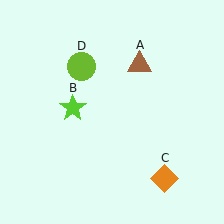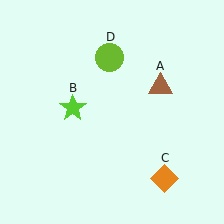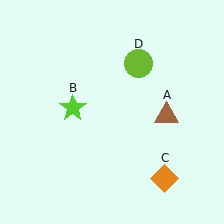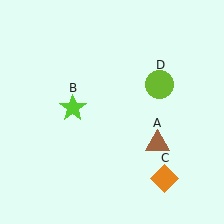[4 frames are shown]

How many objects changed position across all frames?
2 objects changed position: brown triangle (object A), lime circle (object D).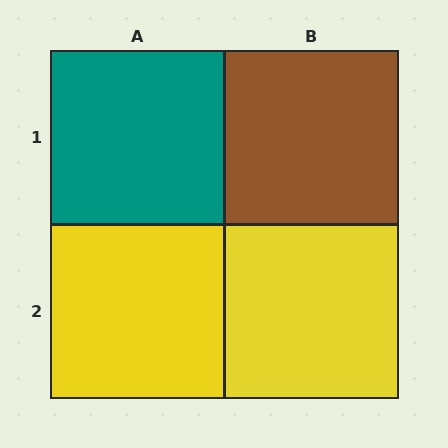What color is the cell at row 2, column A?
Yellow.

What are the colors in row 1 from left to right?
Teal, brown.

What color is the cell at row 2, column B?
Yellow.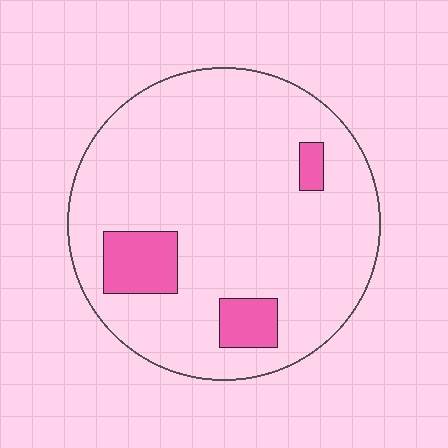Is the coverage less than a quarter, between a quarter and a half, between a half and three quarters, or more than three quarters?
Less than a quarter.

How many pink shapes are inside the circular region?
3.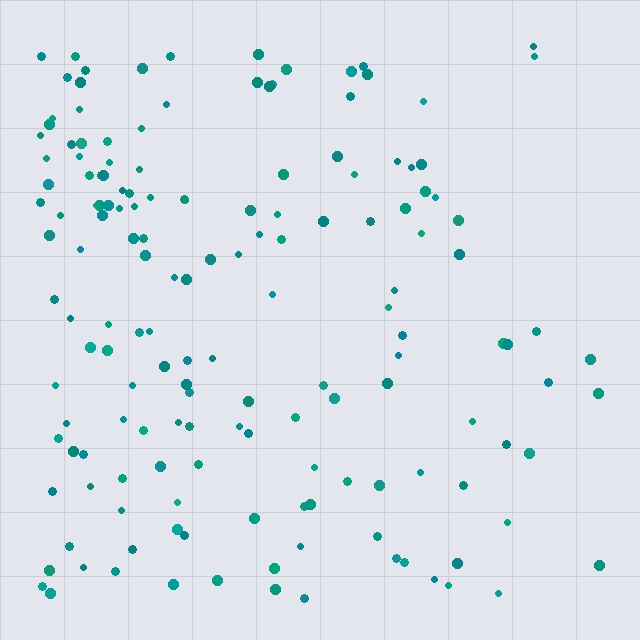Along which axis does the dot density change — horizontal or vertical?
Horizontal.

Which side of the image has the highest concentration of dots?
The left.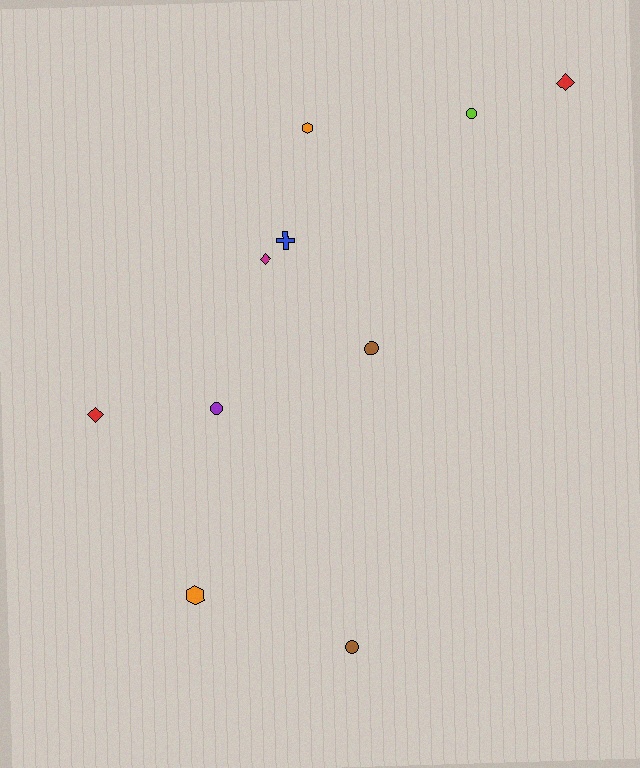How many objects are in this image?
There are 10 objects.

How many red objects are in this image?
There are 2 red objects.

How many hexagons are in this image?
There are 2 hexagons.